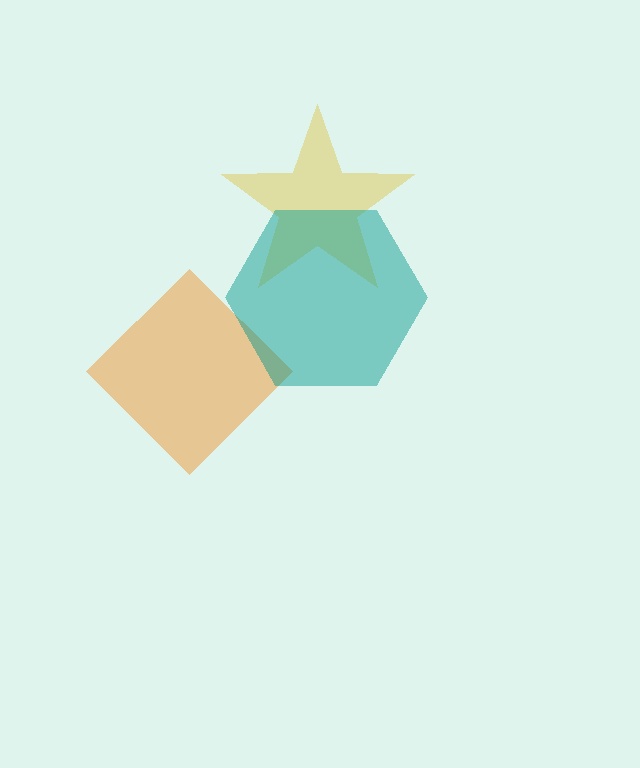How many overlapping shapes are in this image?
There are 3 overlapping shapes in the image.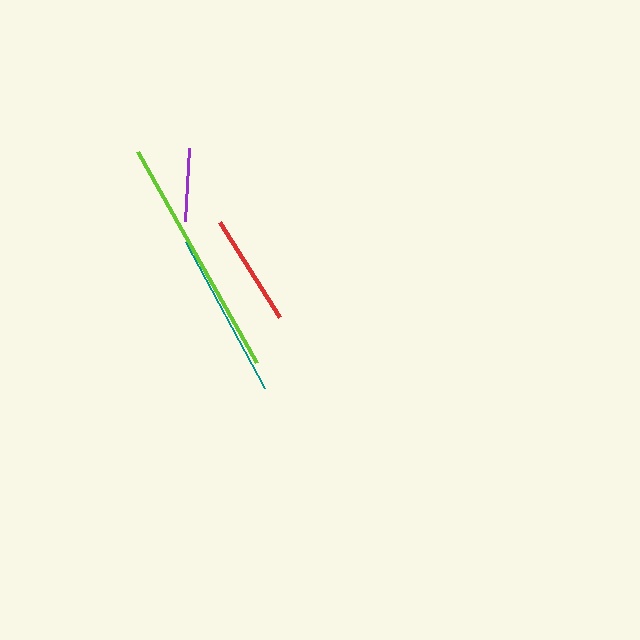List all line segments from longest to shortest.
From longest to shortest: lime, teal, red, purple.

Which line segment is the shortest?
The purple line is the shortest at approximately 73 pixels.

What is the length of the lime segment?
The lime segment is approximately 242 pixels long.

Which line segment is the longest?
The lime line is the longest at approximately 242 pixels.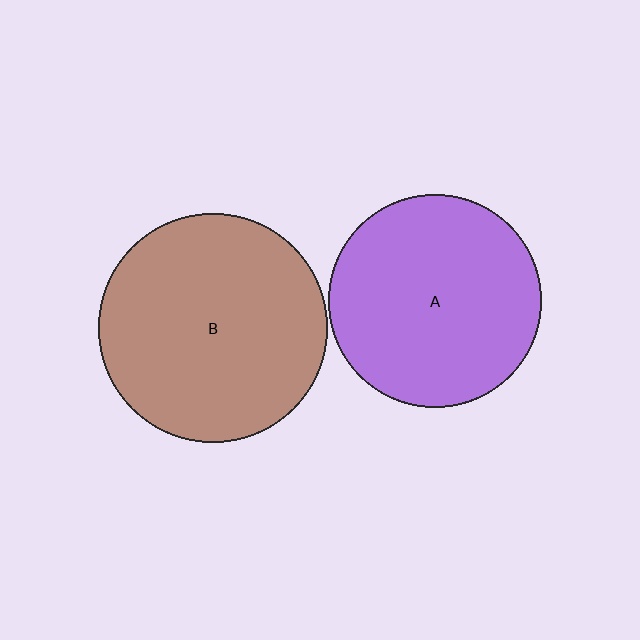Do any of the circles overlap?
No, none of the circles overlap.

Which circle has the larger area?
Circle B (brown).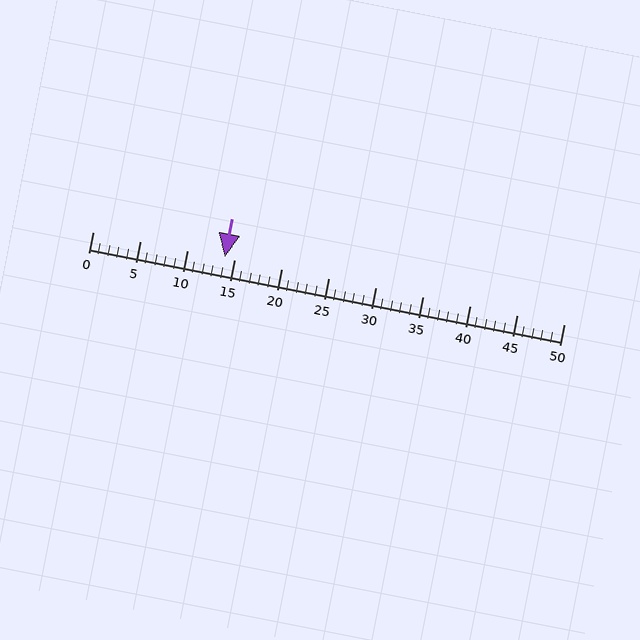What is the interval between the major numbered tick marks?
The major tick marks are spaced 5 units apart.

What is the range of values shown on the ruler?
The ruler shows values from 0 to 50.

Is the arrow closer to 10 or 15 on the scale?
The arrow is closer to 15.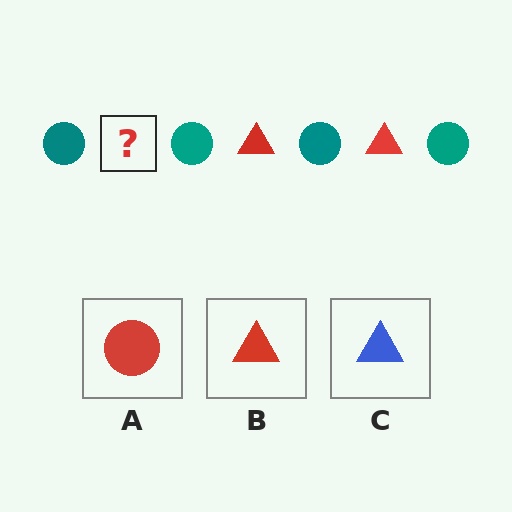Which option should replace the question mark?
Option B.